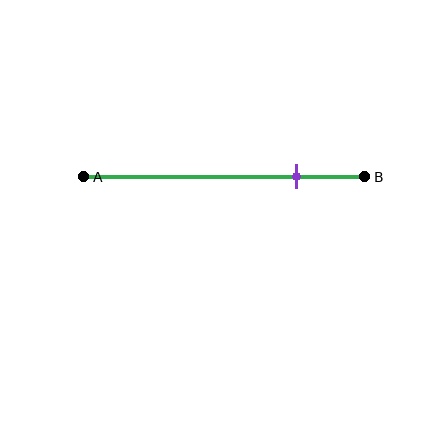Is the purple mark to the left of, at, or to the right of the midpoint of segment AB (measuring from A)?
The purple mark is to the right of the midpoint of segment AB.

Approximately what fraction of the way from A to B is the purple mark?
The purple mark is approximately 75% of the way from A to B.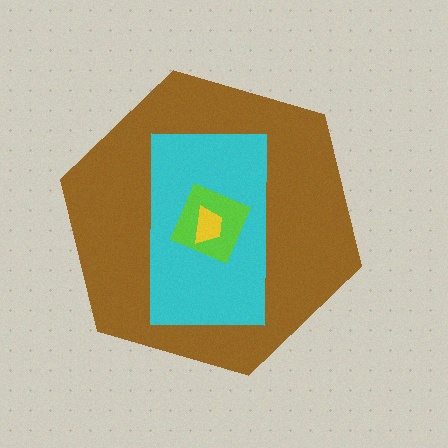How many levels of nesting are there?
4.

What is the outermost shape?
The brown hexagon.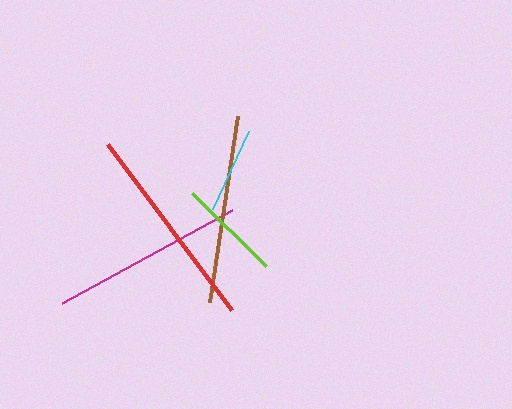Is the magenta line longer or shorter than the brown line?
The magenta line is longer than the brown line.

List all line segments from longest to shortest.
From longest to shortest: red, magenta, brown, lime, cyan.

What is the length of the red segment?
The red segment is approximately 207 pixels long.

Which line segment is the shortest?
The cyan line is the shortest at approximately 87 pixels.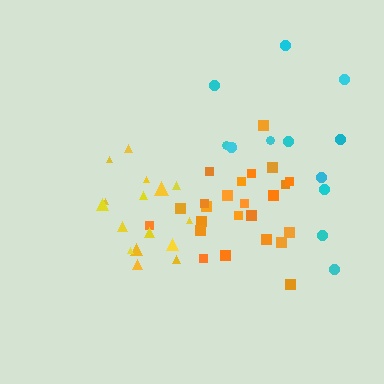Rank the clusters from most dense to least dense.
orange, yellow, cyan.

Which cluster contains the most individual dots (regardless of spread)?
Orange (24).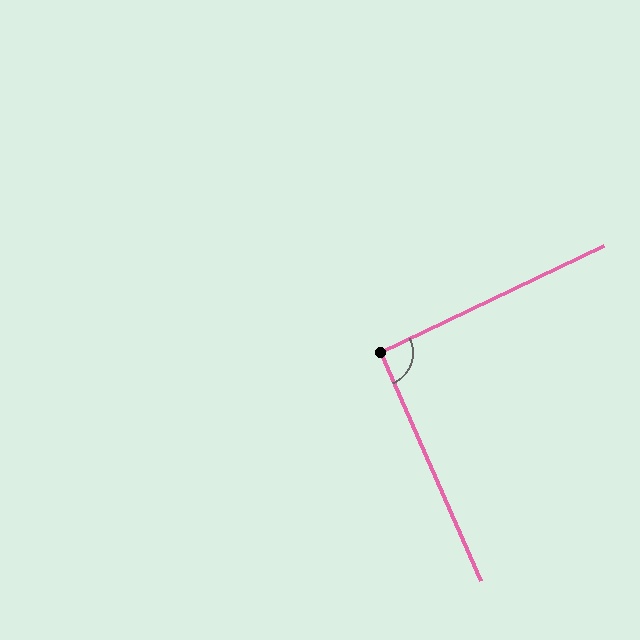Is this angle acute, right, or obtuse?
It is approximately a right angle.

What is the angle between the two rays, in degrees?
Approximately 92 degrees.